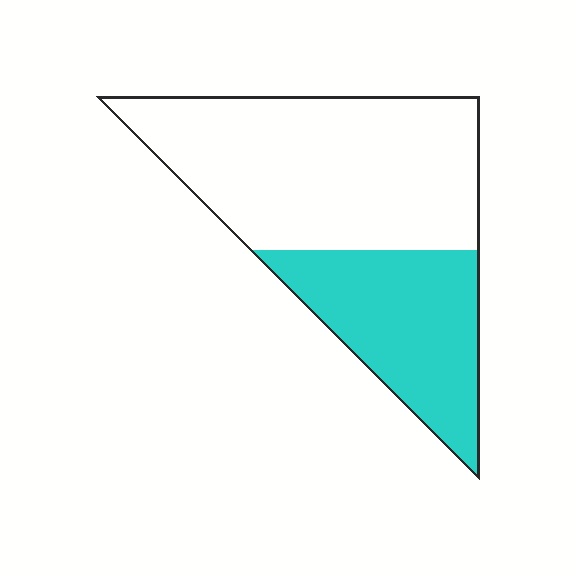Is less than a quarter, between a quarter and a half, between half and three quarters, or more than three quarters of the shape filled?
Between a quarter and a half.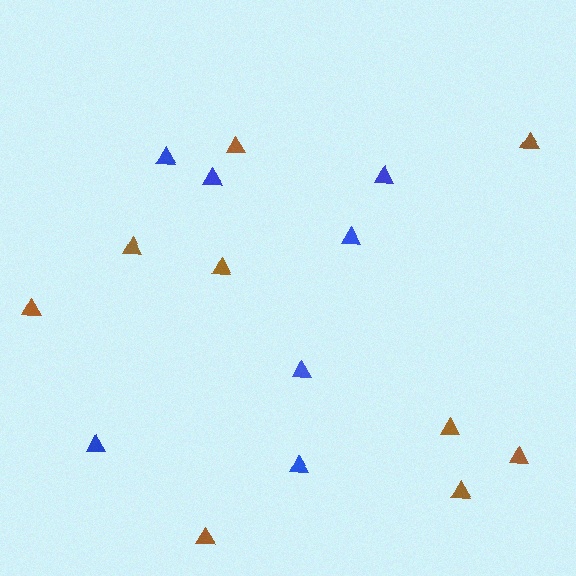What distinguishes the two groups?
There are 2 groups: one group of brown triangles (9) and one group of blue triangles (7).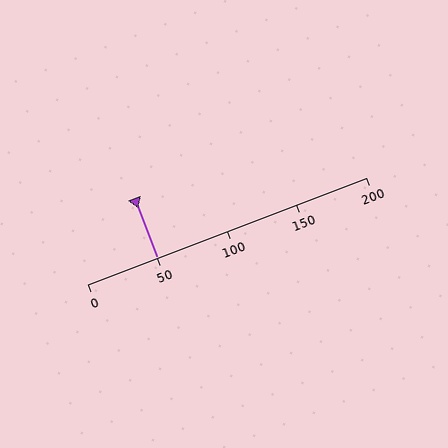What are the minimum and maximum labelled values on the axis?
The axis runs from 0 to 200.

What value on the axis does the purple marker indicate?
The marker indicates approximately 50.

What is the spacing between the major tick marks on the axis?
The major ticks are spaced 50 apart.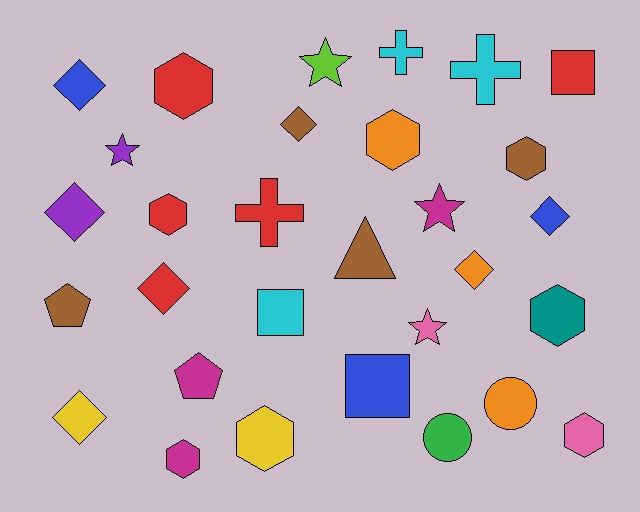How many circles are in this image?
There are 2 circles.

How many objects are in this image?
There are 30 objects.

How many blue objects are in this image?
There are 3 blue objects.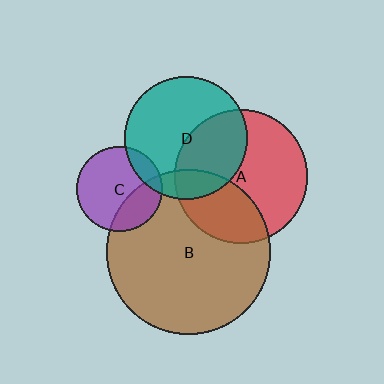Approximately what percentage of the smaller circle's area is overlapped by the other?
Approximately 15%.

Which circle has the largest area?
Circle B (brown).